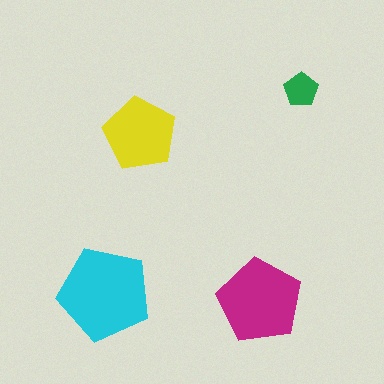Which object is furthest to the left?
The cyan pentagon is leftmost.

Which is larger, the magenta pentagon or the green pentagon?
The magenta one.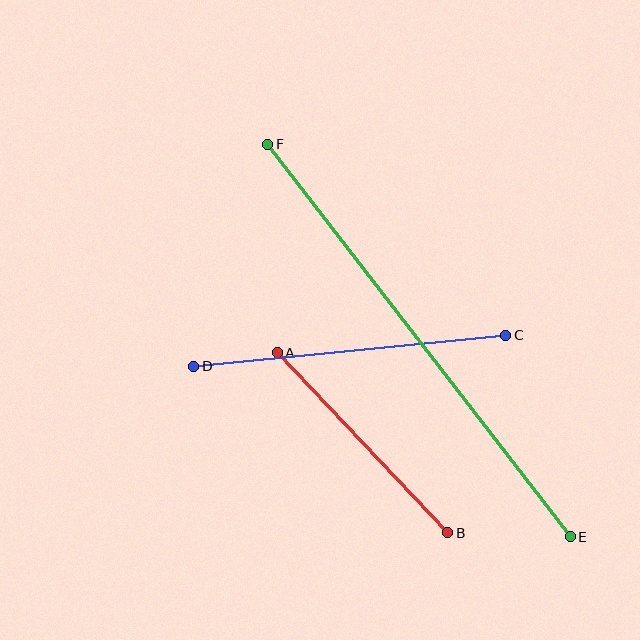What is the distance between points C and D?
The distance is approximately 313 pixels.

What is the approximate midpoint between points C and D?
The midpoint is at approximately (350, 351) pixels.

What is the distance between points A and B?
The distance is approximately 248 pixels.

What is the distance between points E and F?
The distance is approximately 495 pixels.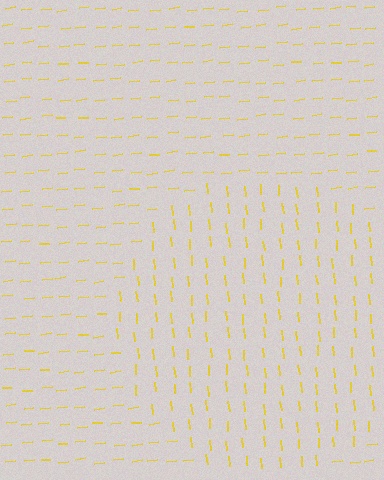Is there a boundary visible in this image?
Yes, there is a texture boundary formed by a change in line orientation.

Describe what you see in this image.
The image is filled with small yellow line segments. A circle region in the image has lines oriented differently from the surrounding lines, creating a visible texture boundary.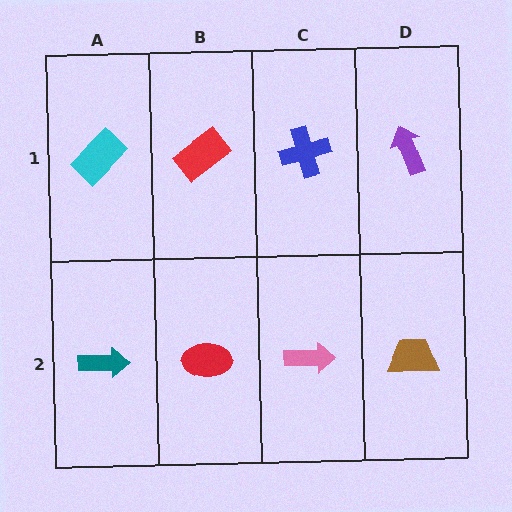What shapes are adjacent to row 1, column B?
A red ellipse (row 2, column B), a cyan rectangle (row 1, column A), a blue cross (row 1, column C).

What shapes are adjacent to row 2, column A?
A cyan rectangle (row 1, column A), a red ellipse (row 2, column B).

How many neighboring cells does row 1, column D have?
2.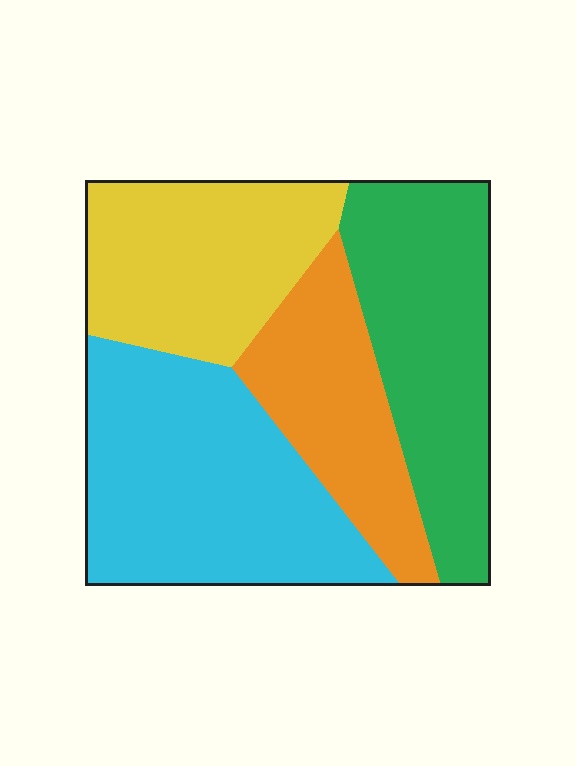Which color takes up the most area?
Cyan, at roughly 30%.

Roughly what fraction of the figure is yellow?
Yellow covers roughly 25% of the figure.